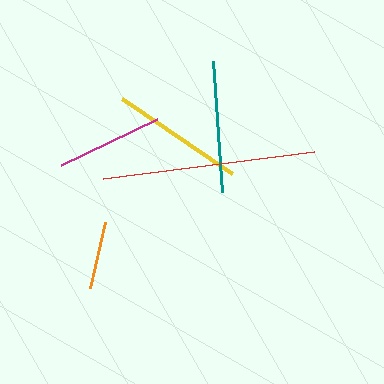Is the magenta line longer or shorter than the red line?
The red line is longer than the magenta line.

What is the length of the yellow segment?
The yellow segment is approximately 133 pixels long.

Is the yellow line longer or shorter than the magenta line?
The yellow line is longer than the magenta line.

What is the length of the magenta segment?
The magenta segment is approximately 107 pixels long.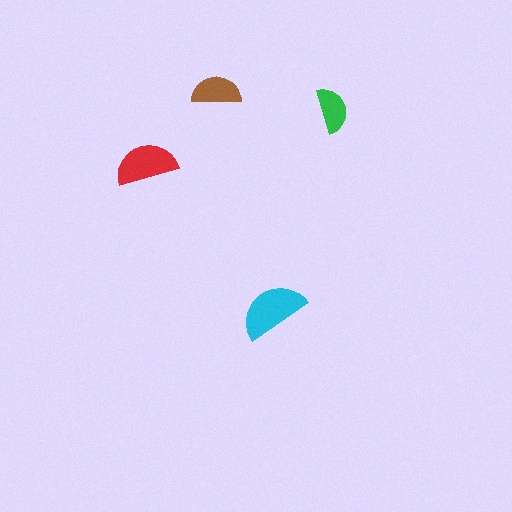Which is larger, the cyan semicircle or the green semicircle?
The cyan one.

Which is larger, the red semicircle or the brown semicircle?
The red one.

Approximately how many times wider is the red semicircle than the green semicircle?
About 1.5 times wider.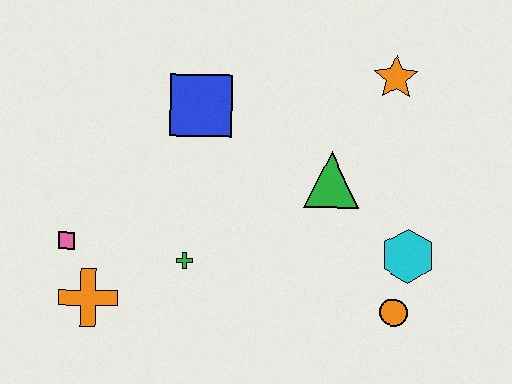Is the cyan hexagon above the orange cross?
Yes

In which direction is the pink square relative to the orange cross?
The pink square is above the orange cross.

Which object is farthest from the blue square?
The orange circle is farthest from the blue square.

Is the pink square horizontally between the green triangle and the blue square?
No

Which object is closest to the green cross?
The orange cross is closest to the green cross.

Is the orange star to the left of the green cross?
No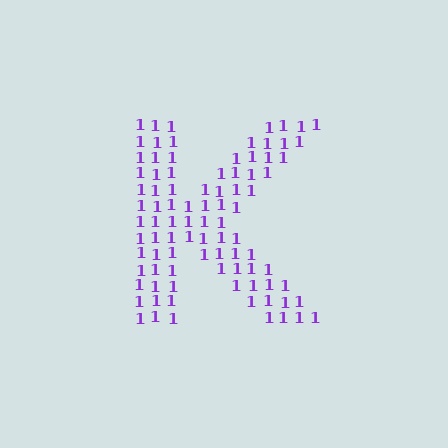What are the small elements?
The small elements are digit 1's.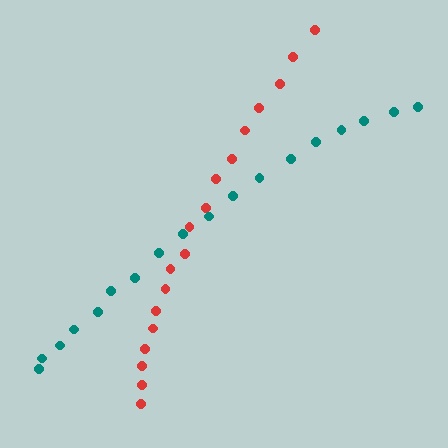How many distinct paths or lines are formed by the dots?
There are 2 distinct paths.